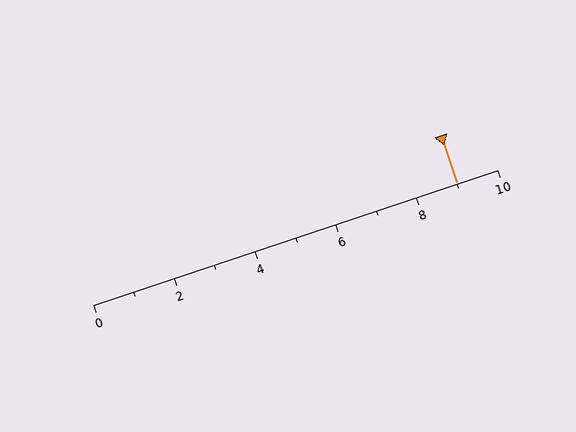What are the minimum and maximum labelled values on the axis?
The axis runs from 0 to 10.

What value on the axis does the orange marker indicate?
The marker indicates approximately 9.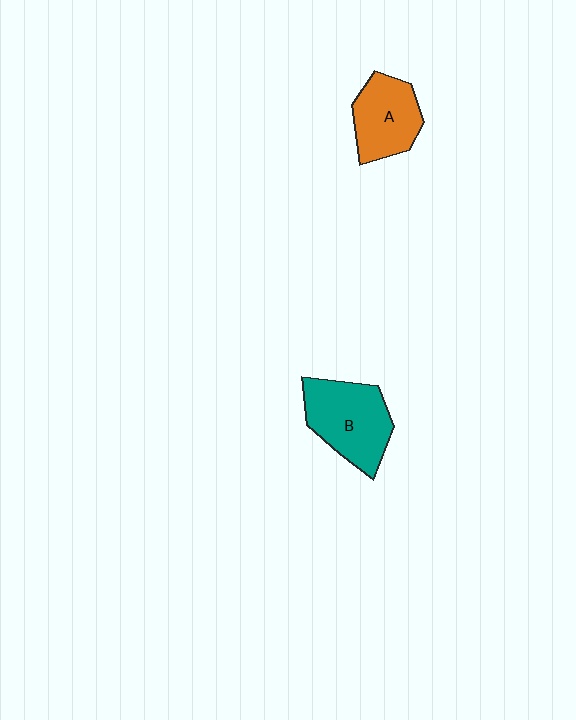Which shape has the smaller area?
Shape A (orange).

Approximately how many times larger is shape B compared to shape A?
Approximately 1.3 times.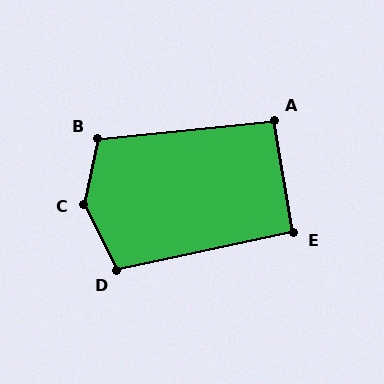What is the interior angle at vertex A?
Approximately 94 degrees (approximately right).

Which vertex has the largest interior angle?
C, at approximately 142 degrees.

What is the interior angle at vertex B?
Approximately 107 degrees (obtuse).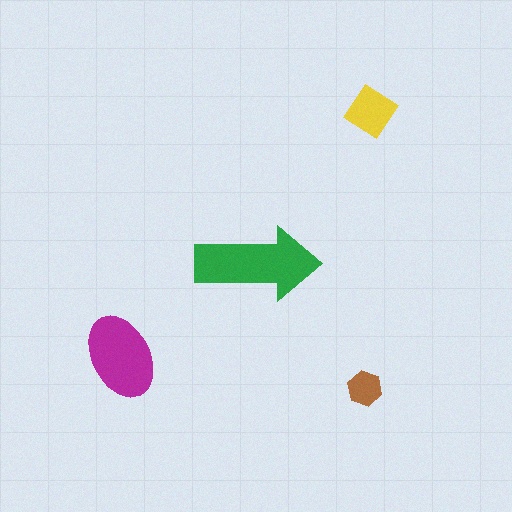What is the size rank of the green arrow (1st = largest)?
1st.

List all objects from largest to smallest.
The green arrow, the magenta ellipse, the yellow diamond, the brown hexagon.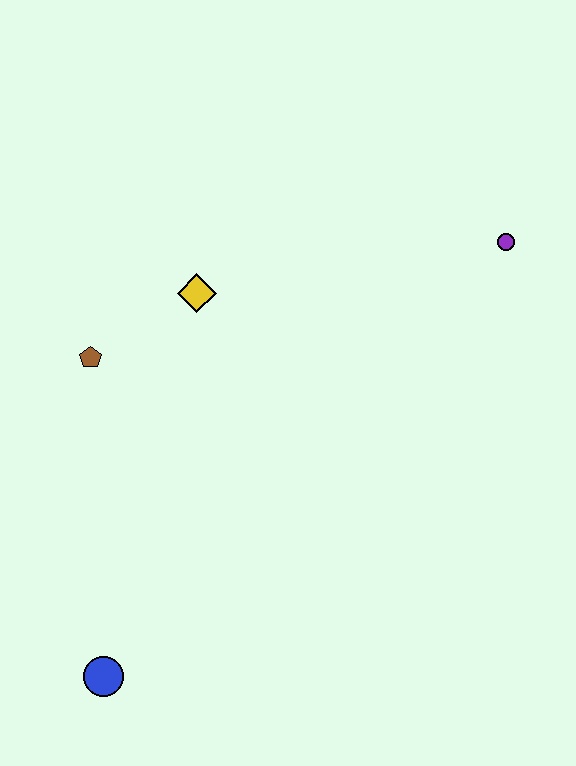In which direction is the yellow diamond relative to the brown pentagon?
The yellow diamond is to the right of the brown pentagon.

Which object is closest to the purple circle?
The yellow diamond is closest to the purple circle.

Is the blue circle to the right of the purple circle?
No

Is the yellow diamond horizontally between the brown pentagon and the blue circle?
No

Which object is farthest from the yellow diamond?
The blue circle is farthest from the yellow diamond.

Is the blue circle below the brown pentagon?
Yes